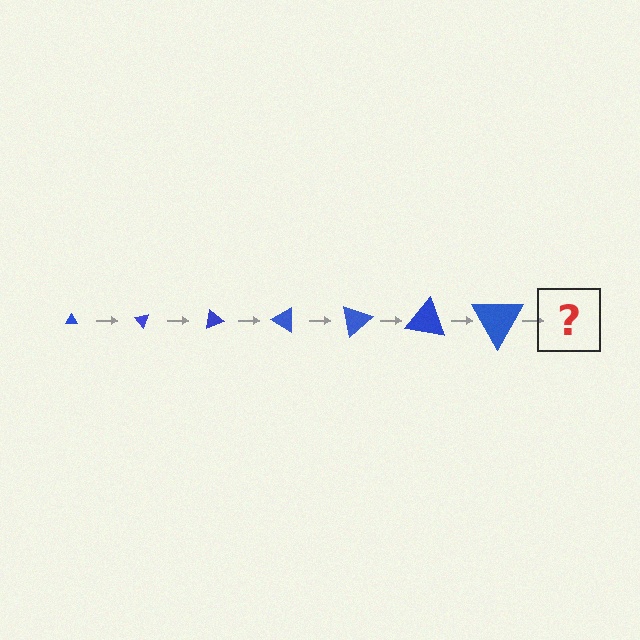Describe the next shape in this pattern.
It should be a triangle, larger than the previous one and rotated 350 degrees from the start.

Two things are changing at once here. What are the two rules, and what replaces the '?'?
The two rules are that the triangle grows larger each step and it rotates 50 degrees each step. The '?' should be a triangle, larger than the previous one and rotated 350 degrees from the start.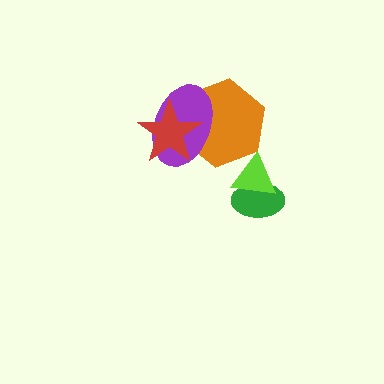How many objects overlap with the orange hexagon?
3 objects overlap with the orange hexagon.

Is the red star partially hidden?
No, no other shape covers it.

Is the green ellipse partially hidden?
Yes, it is partially covered by another shape.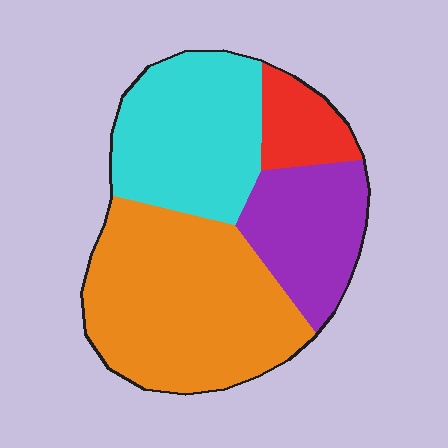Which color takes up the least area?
Red, at roughly 10%.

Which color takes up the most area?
Orange, at roughly 40%.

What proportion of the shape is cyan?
Cyan takes up about one quarter (1/4) of the shape.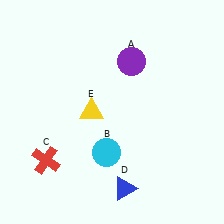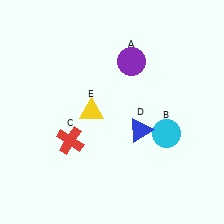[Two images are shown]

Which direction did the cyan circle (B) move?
The cyan circle (B) moved right.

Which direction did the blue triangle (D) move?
The blue triangle (D) moved up.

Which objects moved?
The objects that moved are: the cyan circle (B), the red cross (C), the blue triangle (D).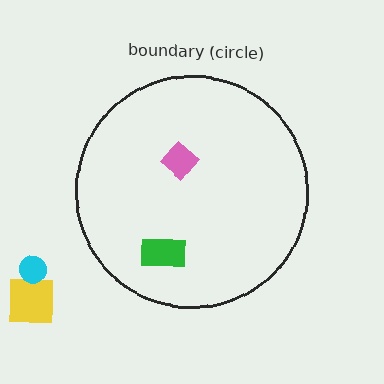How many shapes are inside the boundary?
2 inside, 2 outside.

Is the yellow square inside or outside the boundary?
Outside.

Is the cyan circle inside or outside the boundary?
Outside.